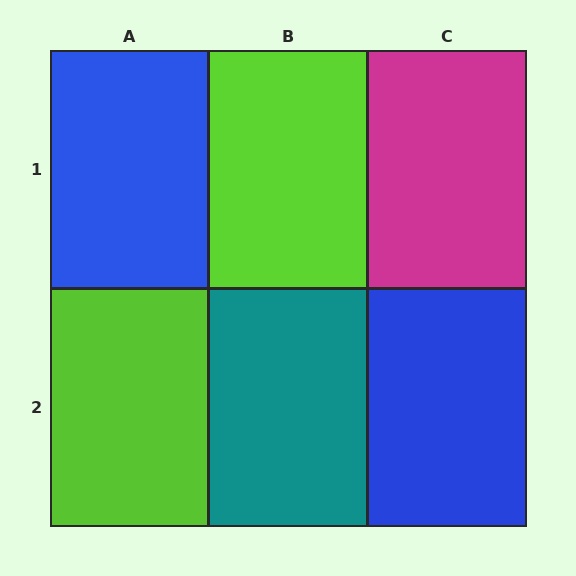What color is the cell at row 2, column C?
Blue.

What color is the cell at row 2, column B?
Teal.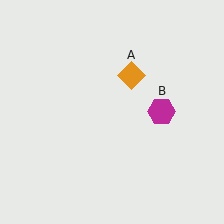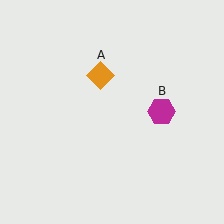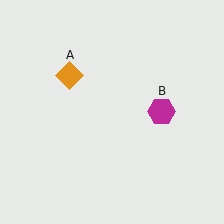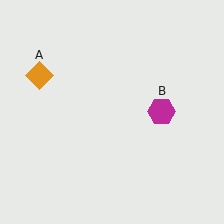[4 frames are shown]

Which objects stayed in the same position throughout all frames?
Magenta hexagon (object B) remained stationary.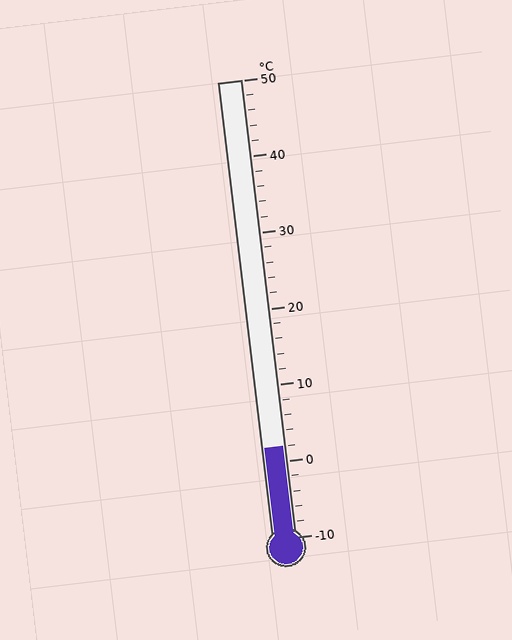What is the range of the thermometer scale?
The thermometer scale ranges from -10°C to 50°C.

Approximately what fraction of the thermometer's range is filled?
The thermometer is filled to approximately 20% of its range.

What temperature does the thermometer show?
The thermometer shows approximately 2°C.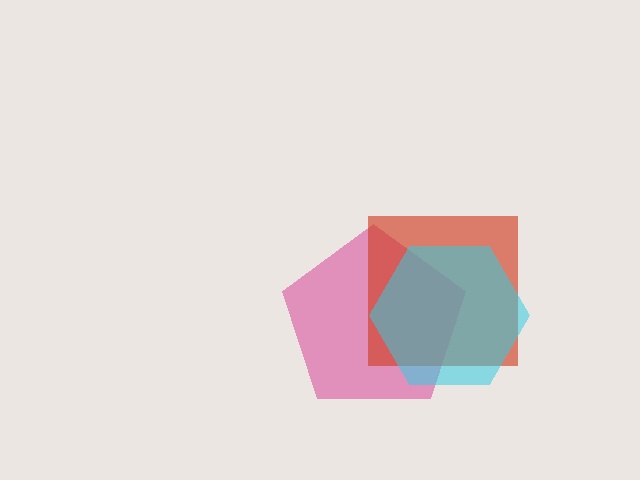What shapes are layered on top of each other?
The layered shapes are: a pink pentagon, a red square, a cyan hexagon.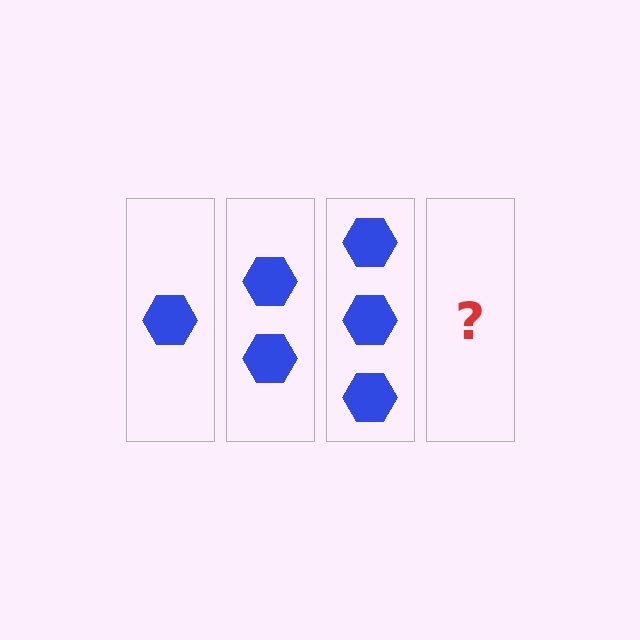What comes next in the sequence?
The next element should be 4 hexagons.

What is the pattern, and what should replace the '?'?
The pattern is that each step adds one more hexagon. The '?' should be 4 hexagons.